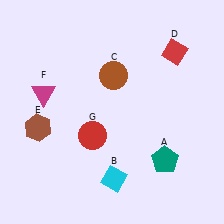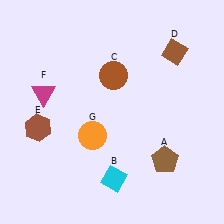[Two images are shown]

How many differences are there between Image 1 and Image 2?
There are 3 differences between the two images.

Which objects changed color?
A changed from teal to brown. D changed from red to brown. G changed from red to orange.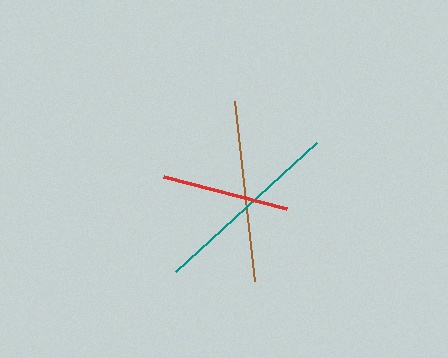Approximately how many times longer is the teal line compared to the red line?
The teal line is approximately 1.5 times the length of the red line.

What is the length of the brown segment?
The brown segment is approximately 181 pixels long.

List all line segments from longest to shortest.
From longest to shortest: teal, brown, red.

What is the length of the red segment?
The red segment is approximately 127 pixels long.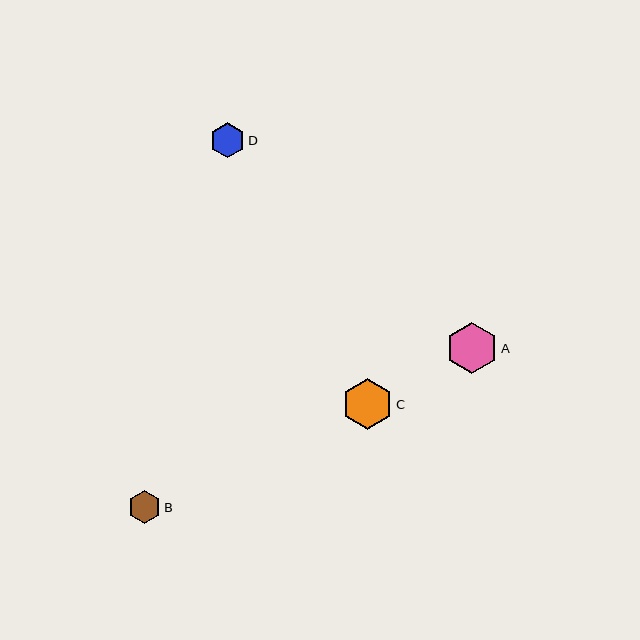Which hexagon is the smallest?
Hexagon B is the smallest with a size of approximately 33 pixels.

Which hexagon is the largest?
Hexagon A is the largest with a size of approximately 52 pixels.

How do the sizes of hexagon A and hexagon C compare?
Hexagon A and hexagon C are approximately the same size.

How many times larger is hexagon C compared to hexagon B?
Hexagon C is approximately 1.6 times the size of hexagon B.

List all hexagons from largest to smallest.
From largest to smallest: A, C, D, B.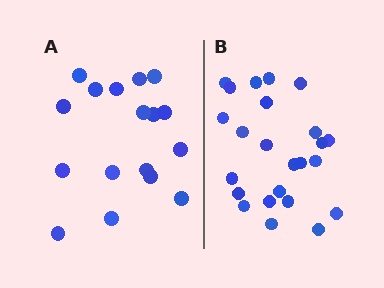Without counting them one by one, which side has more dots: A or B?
Region B (the right region) has more dots.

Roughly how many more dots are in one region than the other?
Region B has roughly 8 or so more dots than region A.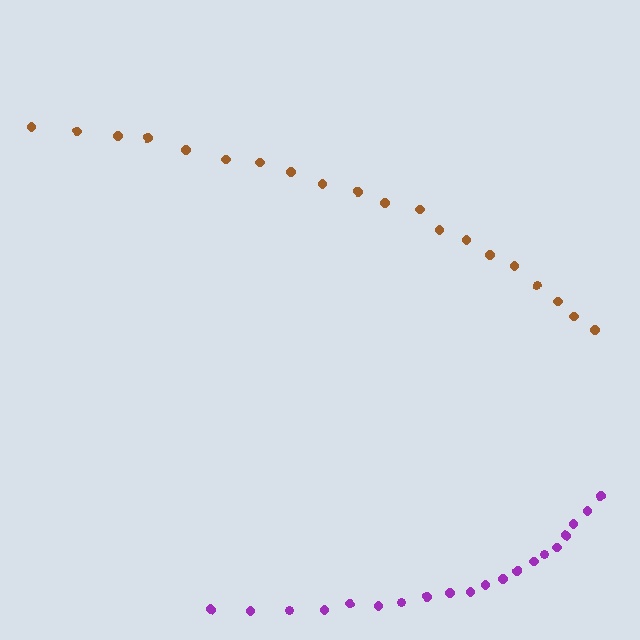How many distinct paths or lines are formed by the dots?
There are 2 distinct paths.